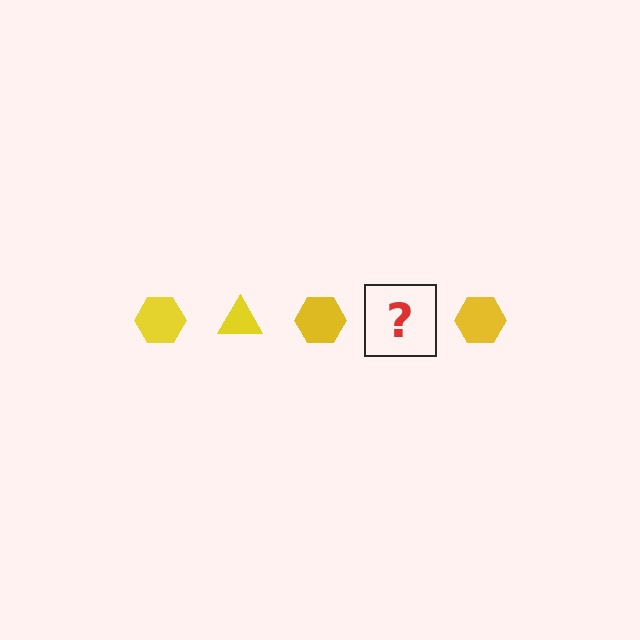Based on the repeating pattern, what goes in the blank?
The blank should be a yellow triangle.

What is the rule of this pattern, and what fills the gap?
The rule is that the pattern cycles through hexagon, triangle shapes in yellow. The gap should be filled with a yellow triangle.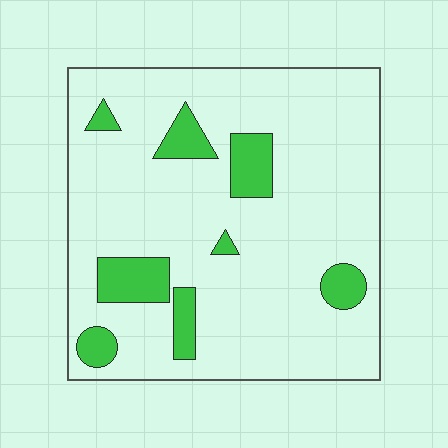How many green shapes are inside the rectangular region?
8.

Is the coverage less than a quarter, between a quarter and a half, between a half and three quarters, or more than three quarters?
Less than a quarter.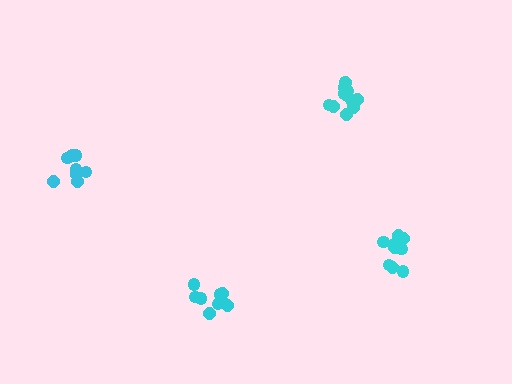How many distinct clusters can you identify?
There are 4 distinct clusters.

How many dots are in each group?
Group 1: 12 dots, Group 2: 11 dots, Group 3: 9 dots, Group 4: 8 dots (40 total).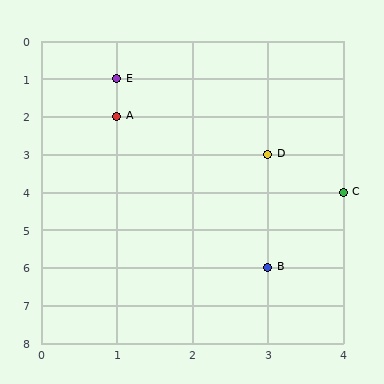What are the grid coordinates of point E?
Point E is at grid coordinates (1, 1).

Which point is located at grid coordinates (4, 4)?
Point C is at (4, 4).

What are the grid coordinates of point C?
Point C is at grid coordinates (4, 4).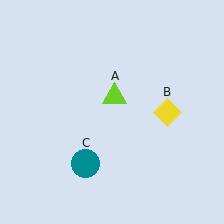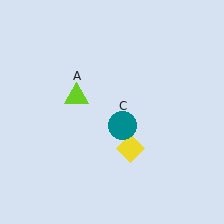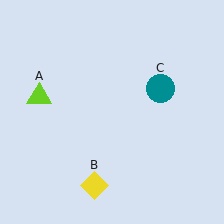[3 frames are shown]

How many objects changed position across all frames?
3 objects changed position: lime triangle (object A), yellow diamond (object B), teal circle (object C).